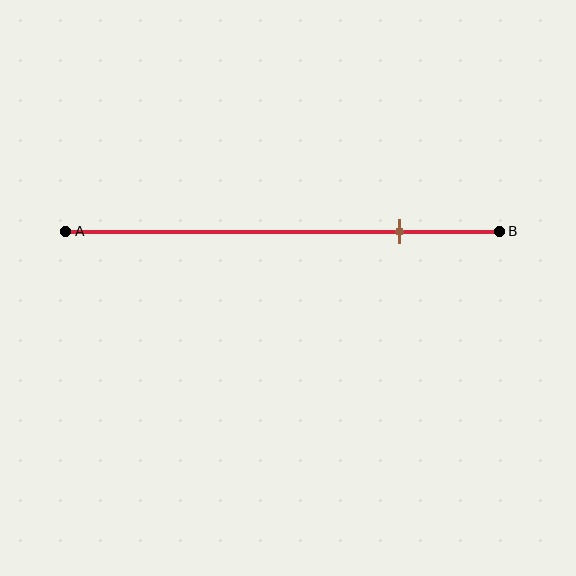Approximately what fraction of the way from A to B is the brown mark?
The brown mark is approximately 75% of the way from A to B.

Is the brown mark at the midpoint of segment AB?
No, the mark is at about 75% from A, not at the 50% midpoint.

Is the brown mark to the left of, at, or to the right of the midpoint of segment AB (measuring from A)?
The brown mark is to the right of the midpoint of segment AB.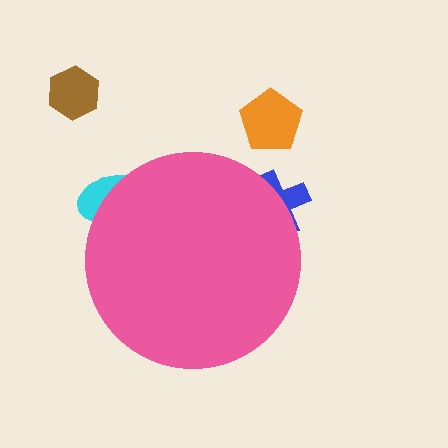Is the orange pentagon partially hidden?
No, the orange pentagon is fully visible.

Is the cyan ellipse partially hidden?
Yes, the cyan ellipse is partially hidden behind the pink circle.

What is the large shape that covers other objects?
A pink circle.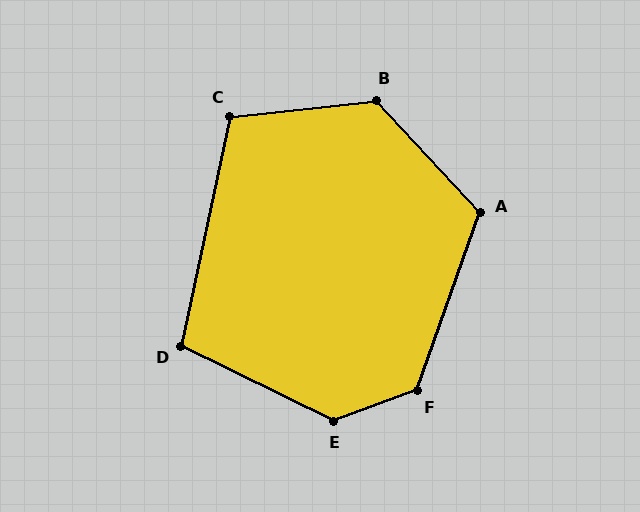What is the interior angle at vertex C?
Approximately 109 degrees (obtuse).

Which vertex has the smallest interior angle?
D, at approximately 104 degrees.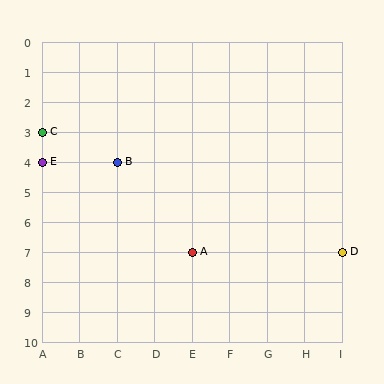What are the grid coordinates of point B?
Point B is at grid coordinates (C, 4).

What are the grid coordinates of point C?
Point C is at grid coordinates (A, 3).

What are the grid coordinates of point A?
Point A is at grid coordinates (E, 7).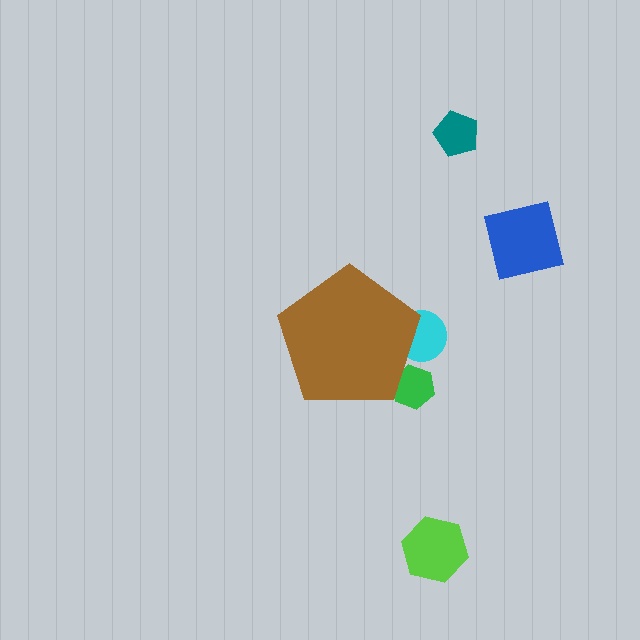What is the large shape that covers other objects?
A brown pentagon.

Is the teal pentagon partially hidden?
No, the teal pentagon is fully visible.